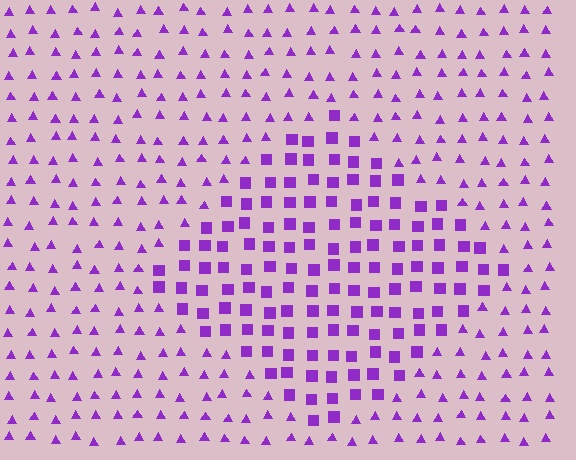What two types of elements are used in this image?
The image uses squares inside the diamond region and triangles outside it.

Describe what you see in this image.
The image is filled with small purple elements arranged in a uniform grid. A diamond-shaped region contains squares, while the surrounding area contains triangles. The boundary is defined purely by the change in element shape.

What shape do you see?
I see a diamond.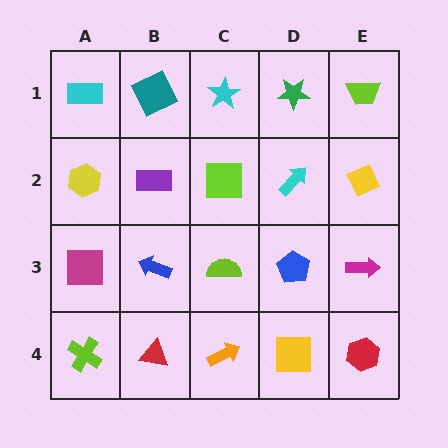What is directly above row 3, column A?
A yellow hexagon.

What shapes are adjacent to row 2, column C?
A cyan star (row 1, column C), a lime semicircle (row 3, column C), a purple rectangle (row 2, column B), a cyan arrow (row 2, column D).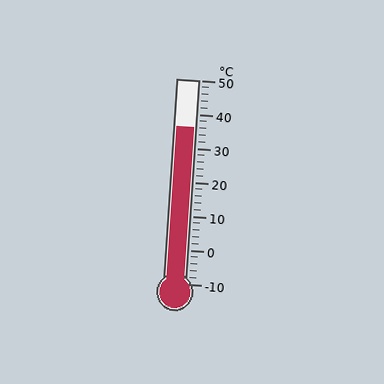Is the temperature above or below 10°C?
The temperature is above 10°C.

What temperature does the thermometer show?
The thermometer shows approximately 36°C.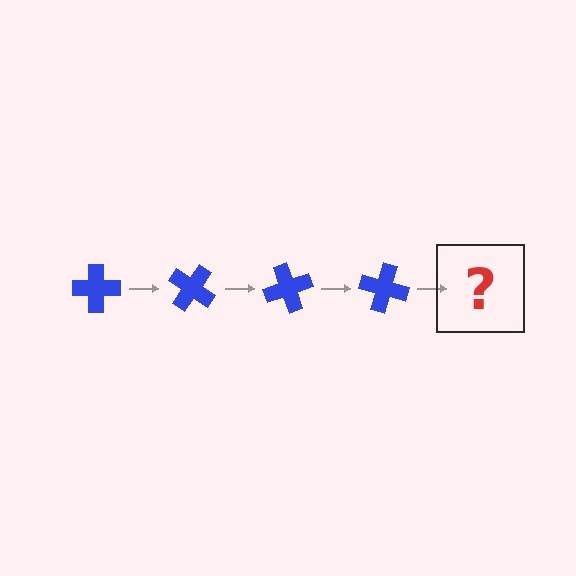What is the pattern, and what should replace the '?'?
The pattern is that the cross rotates 35 degrees each step. The '?' should be a blue cross rotated 140 degrees.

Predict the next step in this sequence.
The next step is a blue cross rotated 140 degrees.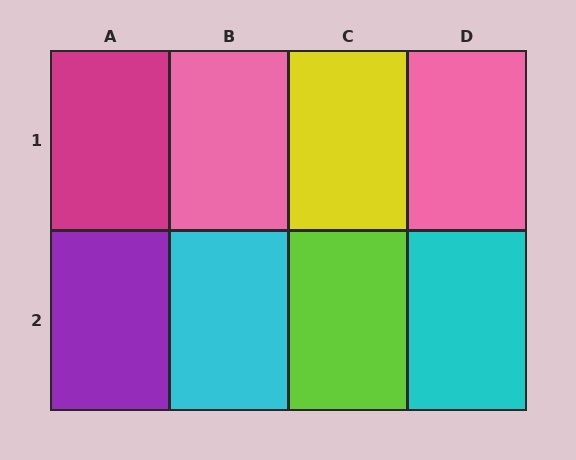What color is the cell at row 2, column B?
Cyan.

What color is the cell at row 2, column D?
Cyan.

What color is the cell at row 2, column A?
Purple.